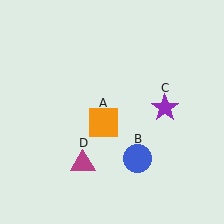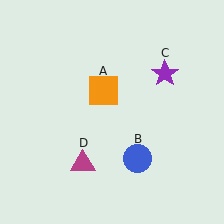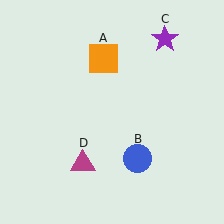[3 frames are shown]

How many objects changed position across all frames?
2 objects changed position: orange square (object A), purple star (object C).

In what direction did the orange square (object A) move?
The orange square (object A) moved up.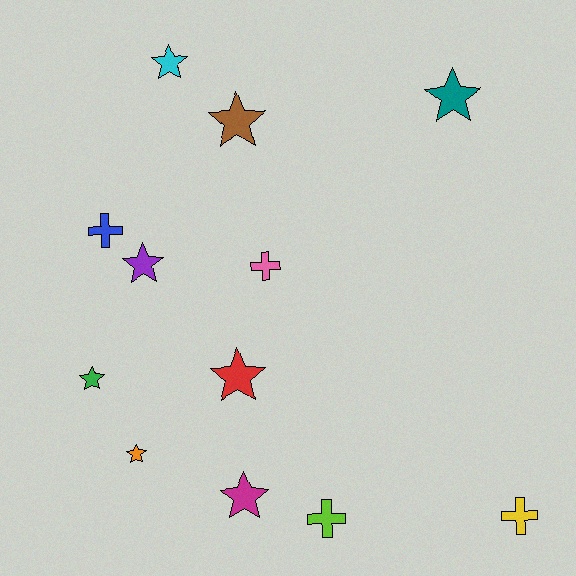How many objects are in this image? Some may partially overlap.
There are 12 objects.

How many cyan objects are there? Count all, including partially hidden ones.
There is 1 cyan object.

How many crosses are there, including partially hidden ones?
There are 4 crosses.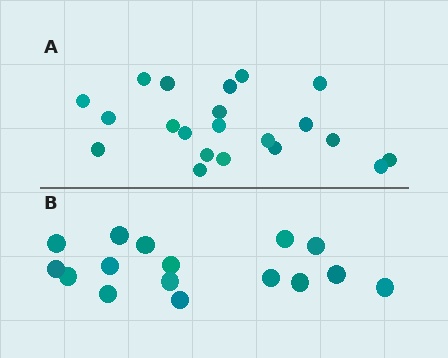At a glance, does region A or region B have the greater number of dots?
Region A (the top region) has more dots.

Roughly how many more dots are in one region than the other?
Region A has about 5 more dots than region B.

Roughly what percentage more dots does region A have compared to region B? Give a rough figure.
About 30% more.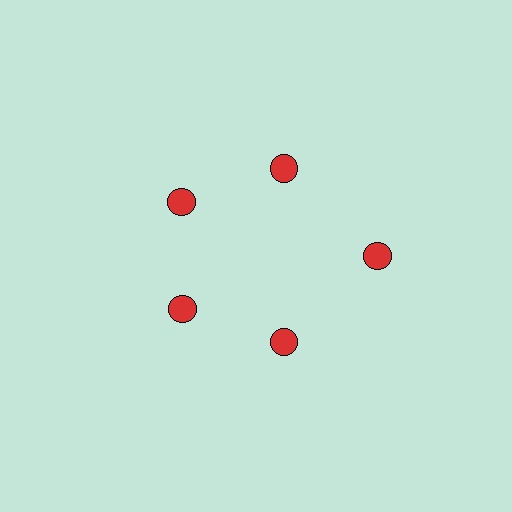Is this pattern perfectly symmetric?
No. The 5 red circles are arranged in a ring, but one element near the 3 o'clock position is pushed outward from the center, breaking the 5-fold rotational symmetry.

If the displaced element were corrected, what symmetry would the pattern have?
It would have 5-fold rotational symmetry — the pattern would map onto itself every 72 degrees.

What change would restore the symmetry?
The symmetry would be restored by moving it inward, back onto the ring so that all 5 circles sit at equal angles and equal distance from the center.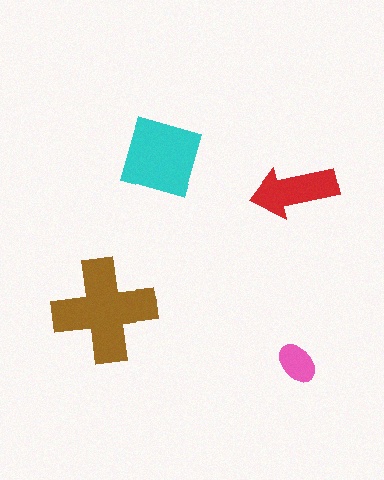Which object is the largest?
The brown cross.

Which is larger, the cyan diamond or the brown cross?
The brown cross.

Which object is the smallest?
The pink ellipse.